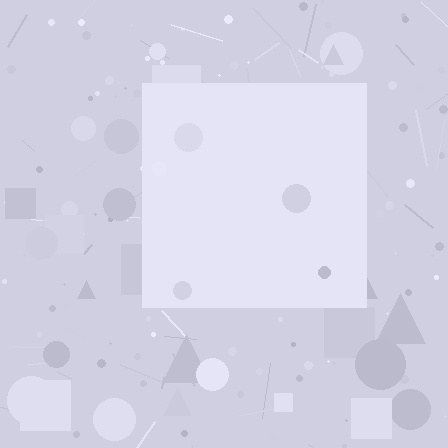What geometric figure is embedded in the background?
A square is embedded in the background.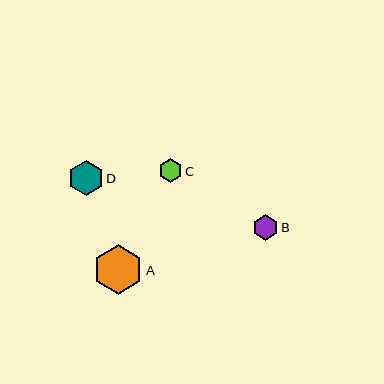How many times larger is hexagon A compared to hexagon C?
Hexagon A is approximately 2.1 times the size of hexagon C.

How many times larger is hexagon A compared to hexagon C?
Hexagon A is approximately 2.1 times the size of hexagon C.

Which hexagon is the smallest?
Hexagon C is the smallest with a size of approximately 24 pixels.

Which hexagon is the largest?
Hexagon A is the largest with a size of approximately 50 pixels.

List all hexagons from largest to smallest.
From largest to smallest: A, D, B, C.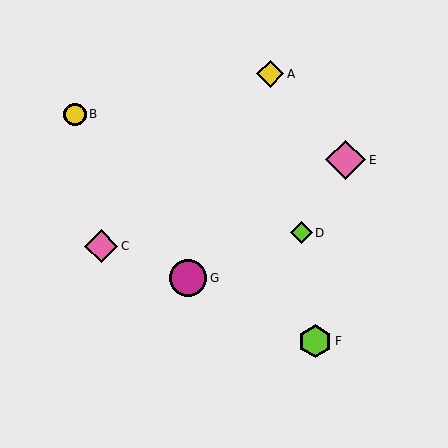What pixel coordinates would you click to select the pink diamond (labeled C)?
Click at (101, 246) to select the pink diamond C.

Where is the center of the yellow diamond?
The center of the yellow diamond is at (270, 74).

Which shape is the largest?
The pink diamond (labeled E) is the largest.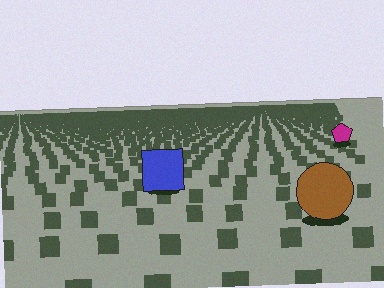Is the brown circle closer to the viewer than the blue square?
Yes. The brown circle is closer — you can tell from the texture gradient: the ground texture is coarser near it.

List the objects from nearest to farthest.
From nearest to farthest: the brown circle, the blue square, the magenta pentagon.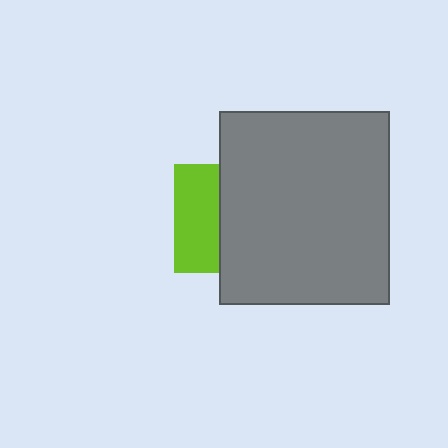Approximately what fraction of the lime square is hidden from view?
Roughly 58% of the lime square is hidden behind the gray rectangle.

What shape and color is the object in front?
The object in front is a gray rectangle.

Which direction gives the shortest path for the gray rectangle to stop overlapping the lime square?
Moving right gives the shortest separation.